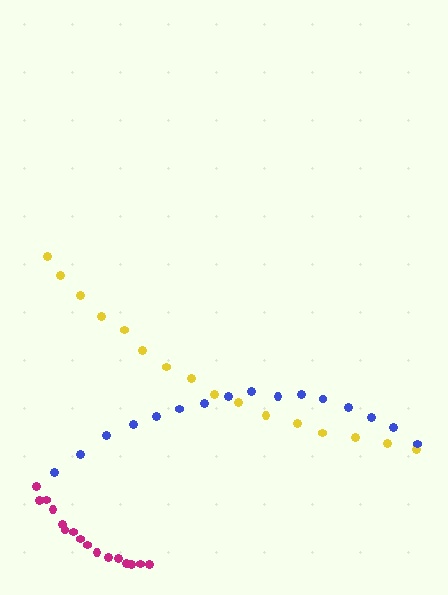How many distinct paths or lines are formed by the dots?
There are 3 distinct paths.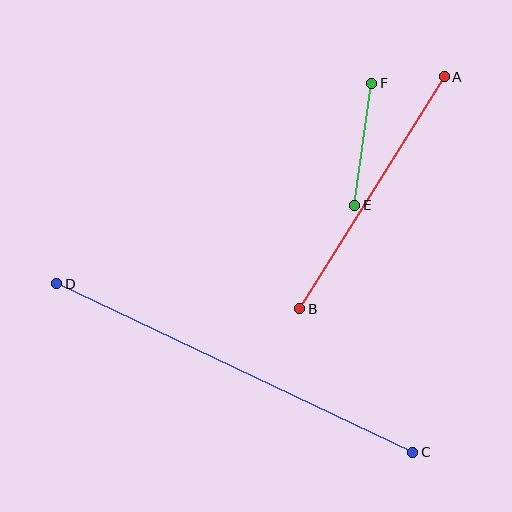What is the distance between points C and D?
The distance is approximately 394 pixels.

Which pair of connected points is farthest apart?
Points C and D are farthest apart.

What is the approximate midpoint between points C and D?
The midpoint is at approximately (235, 368) pixels.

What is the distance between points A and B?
The distance is approximately 273 pixels.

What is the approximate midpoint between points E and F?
The midpoint is at approximately (363, 144) pixels.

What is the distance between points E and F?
The distance is approximately 123 pixels.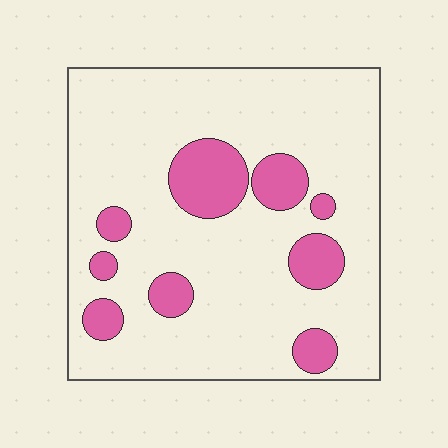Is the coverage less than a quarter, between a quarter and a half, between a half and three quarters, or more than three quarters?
Less than a quarter.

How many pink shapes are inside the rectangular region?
9.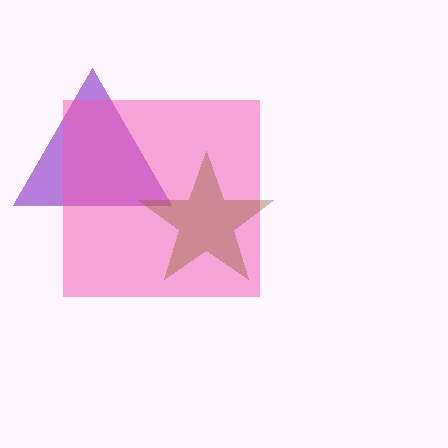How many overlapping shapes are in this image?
There are 3 overlapping shapes in the image.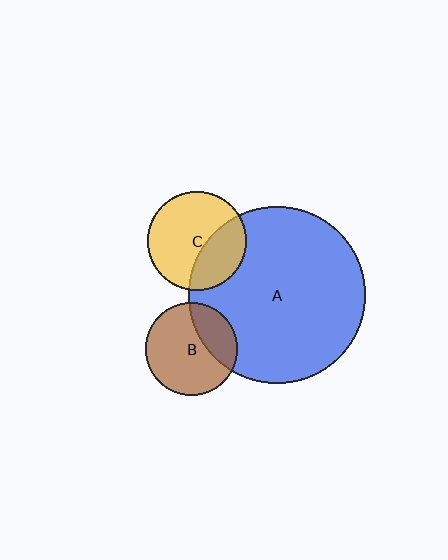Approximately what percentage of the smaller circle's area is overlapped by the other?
Approximately 35%.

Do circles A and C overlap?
Yes.